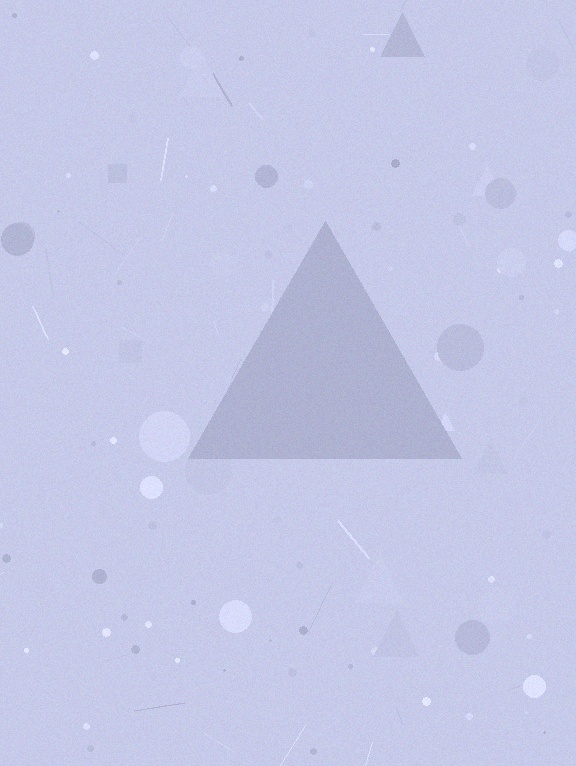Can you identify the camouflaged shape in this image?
The camouflaged shape is a triangle.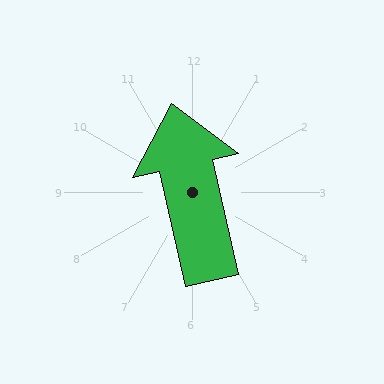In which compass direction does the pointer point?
North.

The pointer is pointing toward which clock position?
Roughly 12 o'clock.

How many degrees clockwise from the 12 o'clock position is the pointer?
Approximately 347 degrees.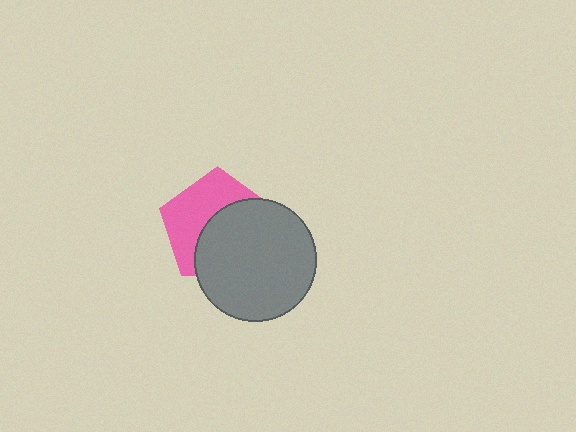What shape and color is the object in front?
The object in front is a gray circle.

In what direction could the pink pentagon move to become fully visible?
The pink pentagon could move toward the upper-left. That would shift it out from behind the gray circle entirely.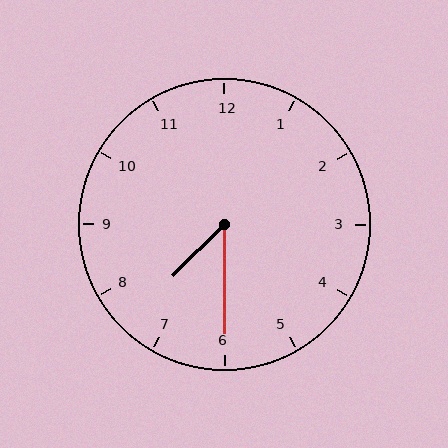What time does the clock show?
7:30.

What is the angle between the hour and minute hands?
Approximately 45 degrees.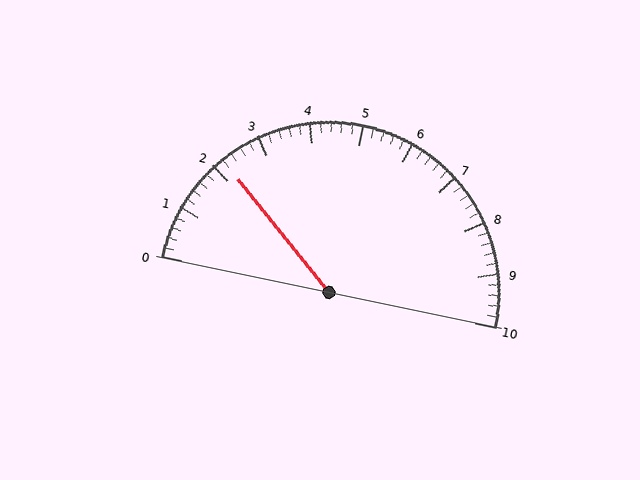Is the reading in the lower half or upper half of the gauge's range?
The reading is in the lower half of the range (0 to 10).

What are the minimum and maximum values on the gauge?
The gauge ranges from 0 to 10.